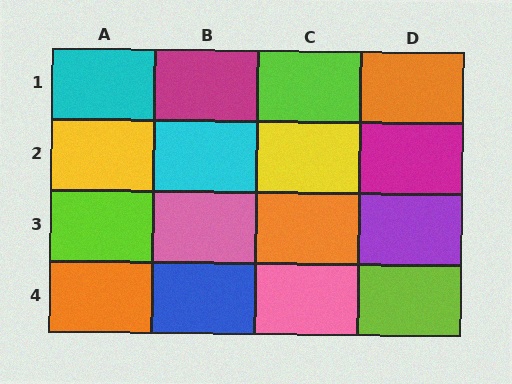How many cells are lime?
3 cells are lime.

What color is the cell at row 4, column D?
Lime.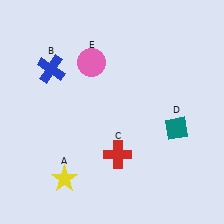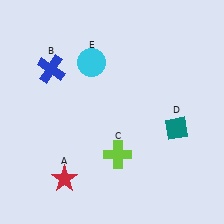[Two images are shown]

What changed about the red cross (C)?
In Image 1, C is red. In Image 2, it changed to lime.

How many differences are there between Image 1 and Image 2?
There are 3 differences between the two images.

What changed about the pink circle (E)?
In Image 1, E is pink. In Image 2, it changed to cyan.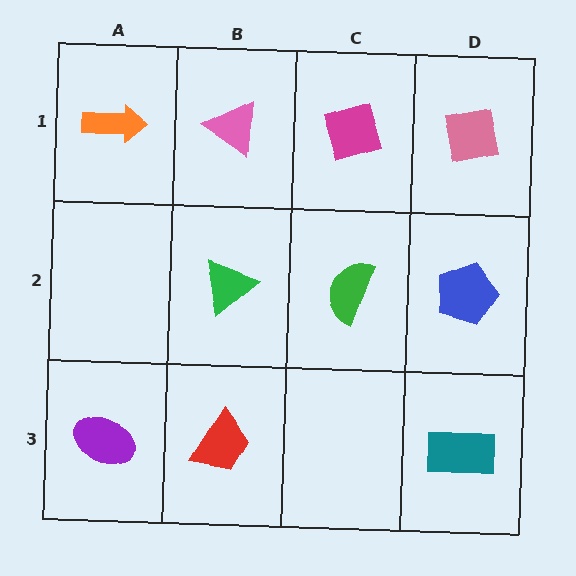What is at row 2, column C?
A green semicircle.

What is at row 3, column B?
A red trapezoid.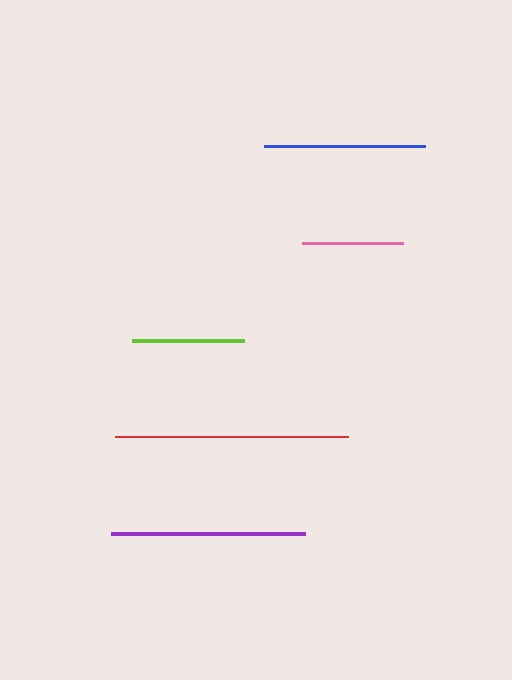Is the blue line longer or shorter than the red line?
The red line is longer than the blue line.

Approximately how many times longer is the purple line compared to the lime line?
The purple line is approximately 1.7 times the length of the lime line.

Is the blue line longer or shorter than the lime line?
The blue line is longer than the lime line.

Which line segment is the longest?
The red line is the longest at approximately 233 pixels.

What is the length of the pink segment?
The pink segment is approximately 102 pixels long.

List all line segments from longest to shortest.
From longest to shortest: red, purple, blue, lime, pink.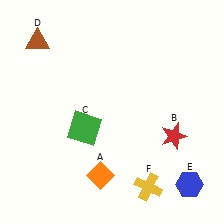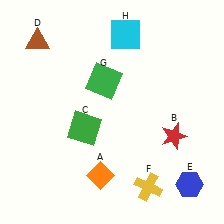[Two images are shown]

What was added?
A green square (G), a cyan square (H) were added in Image 2.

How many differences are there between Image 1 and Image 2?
There are 2 differences between the two images.